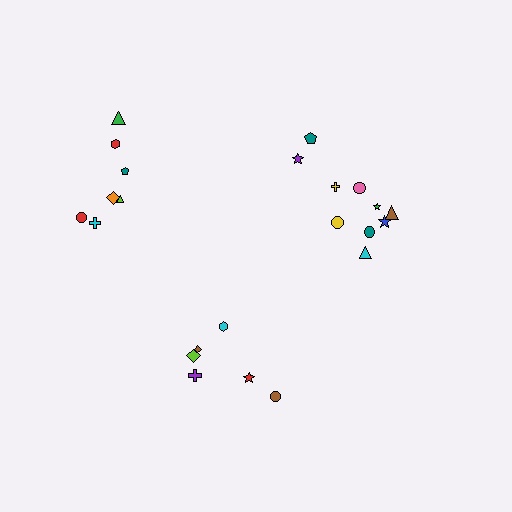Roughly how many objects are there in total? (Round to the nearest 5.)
Roughly 25 objects in total.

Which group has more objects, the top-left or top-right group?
The top-right group.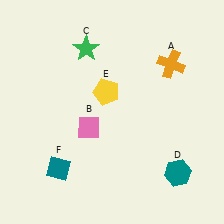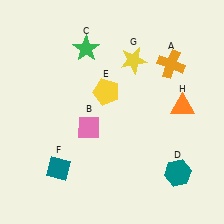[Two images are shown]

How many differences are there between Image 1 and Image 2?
There are 2 differences between the two images.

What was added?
A yellow star (G), an orange triangle (H) were added in Image 2.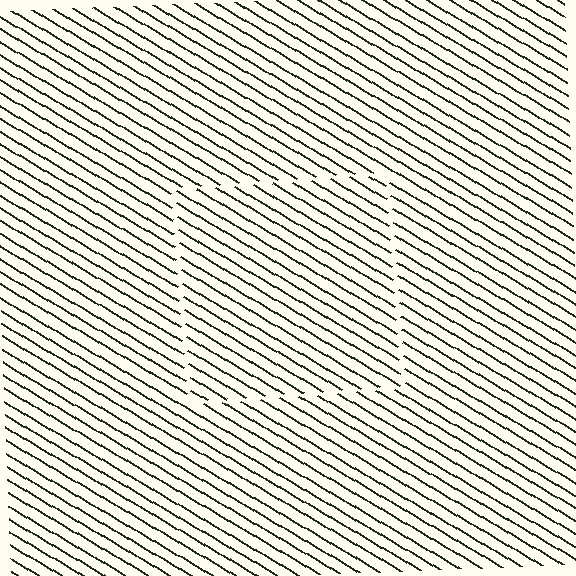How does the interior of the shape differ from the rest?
The interior of the shape contains the same grating, shifted by half a period — the contour is defined by the phase discontinuity where line-ends from the inner and outer gratings abut.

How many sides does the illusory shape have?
4 sides — the line-ends trace a square.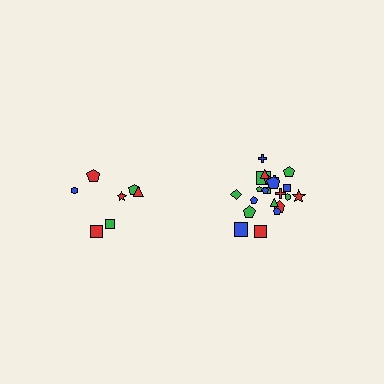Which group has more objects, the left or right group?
The right group.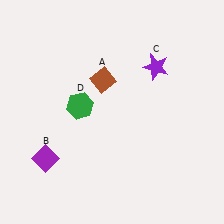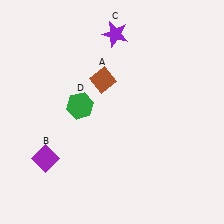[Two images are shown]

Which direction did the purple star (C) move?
The purple star (C) moved left.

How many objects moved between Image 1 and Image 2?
1 object moved between the two images.